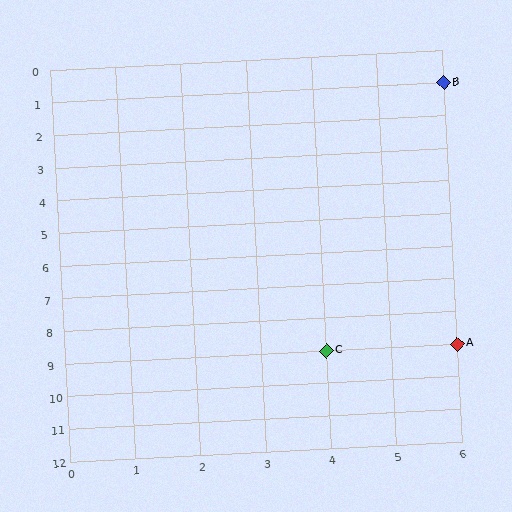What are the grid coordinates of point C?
Point C is at grid coordinates (4, 9).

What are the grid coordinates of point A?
Point A is at grid coordinates (6, 9).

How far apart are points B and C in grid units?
Points B and C are 2 columns and 8 rows apart (about 8.2 grid units diagonally).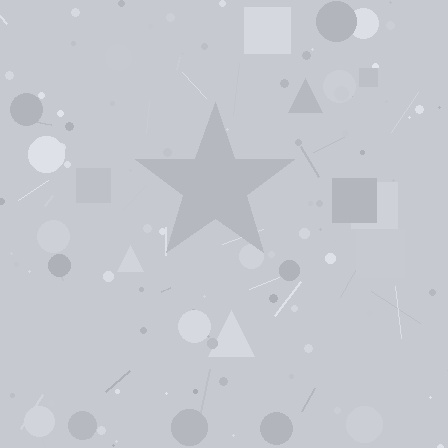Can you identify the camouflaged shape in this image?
The camouflaged shape is a star.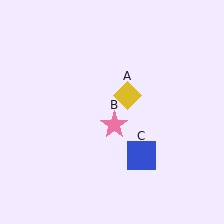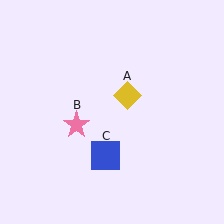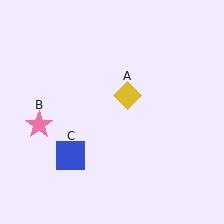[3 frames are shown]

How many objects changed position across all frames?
2 objects changed position: pink star (object B), blue square (object C).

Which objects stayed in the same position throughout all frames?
Yellow diamond (object A) remained stationary.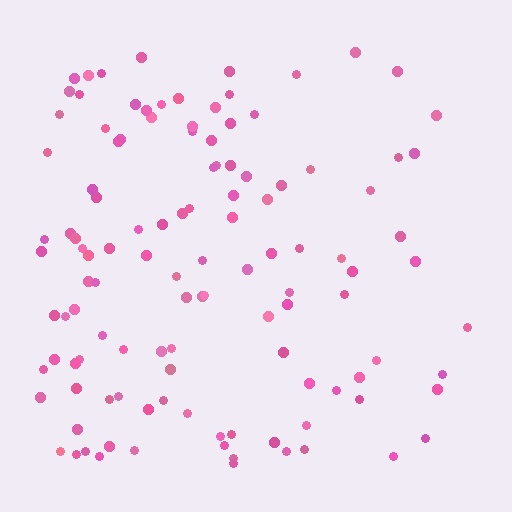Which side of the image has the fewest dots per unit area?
The right.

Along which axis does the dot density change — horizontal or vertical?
Horizontal.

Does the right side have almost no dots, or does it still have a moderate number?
Still a moderate number, just noticeably fewer than the left.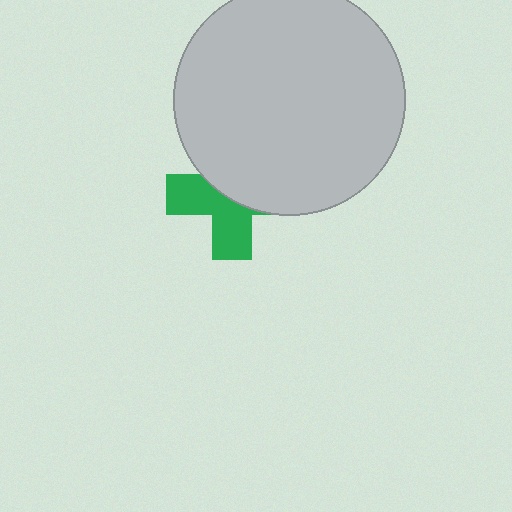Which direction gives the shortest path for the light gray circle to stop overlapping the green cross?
Moving up gives the shortest separation.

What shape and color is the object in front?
The object in front is a light gray circle.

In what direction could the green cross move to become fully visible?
The green cross could move down. That would shift it out from behind the light gray circle entirely.